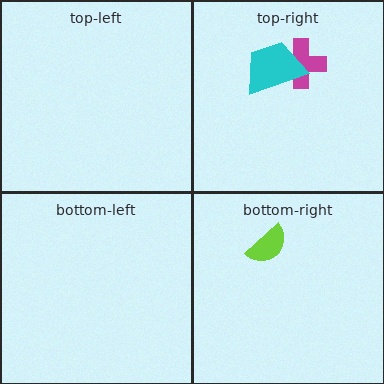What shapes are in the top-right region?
The magenta cross, the cyan trapezoid.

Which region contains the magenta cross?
The top-right region.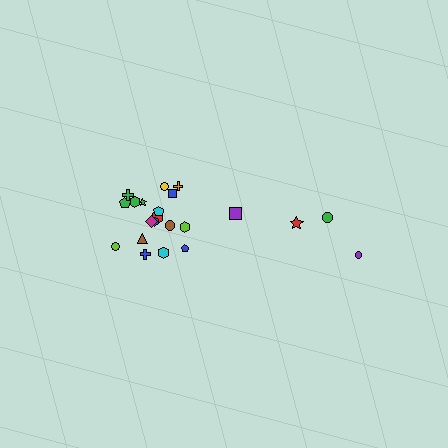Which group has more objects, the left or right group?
The left group.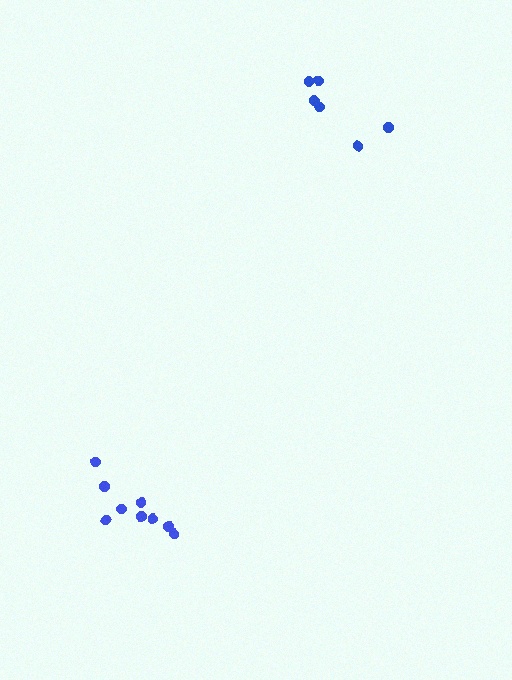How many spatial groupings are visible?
There are 2 spatial groupings.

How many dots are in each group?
Group 1: 6 dots, Group 2: 9 dots (15 total).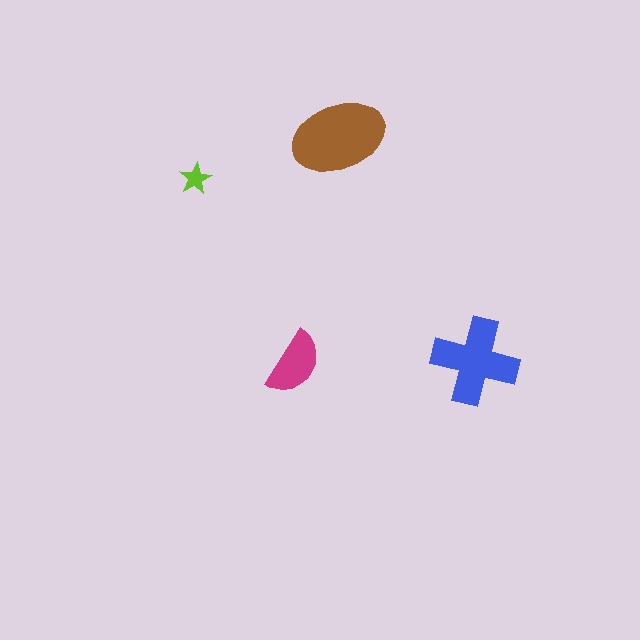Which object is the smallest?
The lime star.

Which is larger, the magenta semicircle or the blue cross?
The blue cross.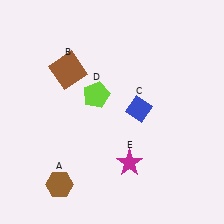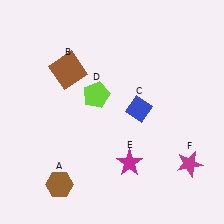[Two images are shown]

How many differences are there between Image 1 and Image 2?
There is 1 difference between the two images.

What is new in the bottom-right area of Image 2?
A magenta star (F) was added in the bottom-right area of Image 2.